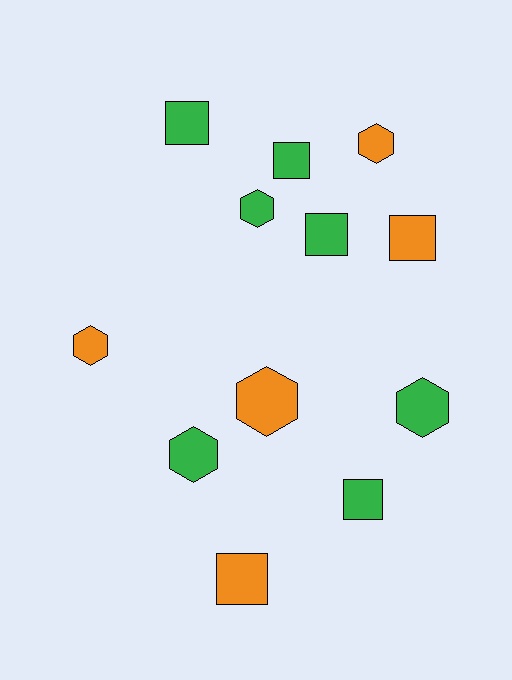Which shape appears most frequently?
Square, with 6 objects.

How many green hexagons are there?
There are 3 green hexagons.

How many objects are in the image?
There are 12 objects.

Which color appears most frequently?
Green, with 7 objects.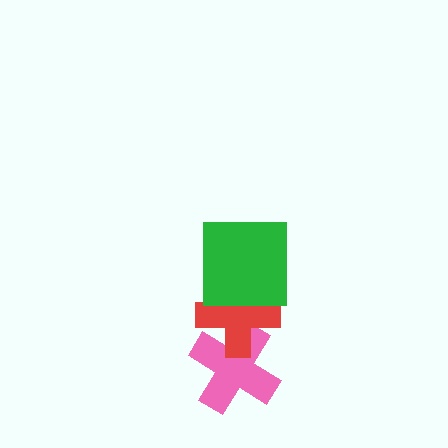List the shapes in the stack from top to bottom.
From top to bottom: the green square, the red cross, the pink cross.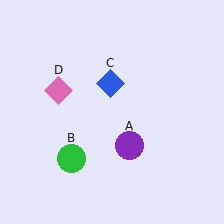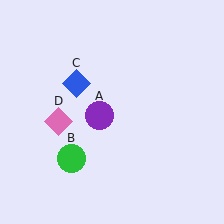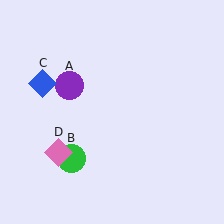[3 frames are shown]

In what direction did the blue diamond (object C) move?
The blue diamond (object C) moved left.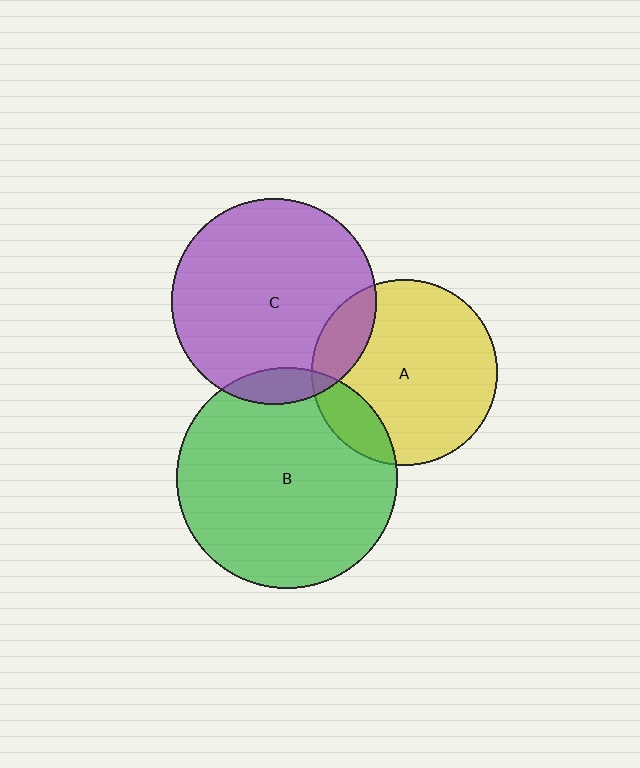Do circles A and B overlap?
Yes.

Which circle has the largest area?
Circle B (green).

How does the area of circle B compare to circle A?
Approximately 1.4 times.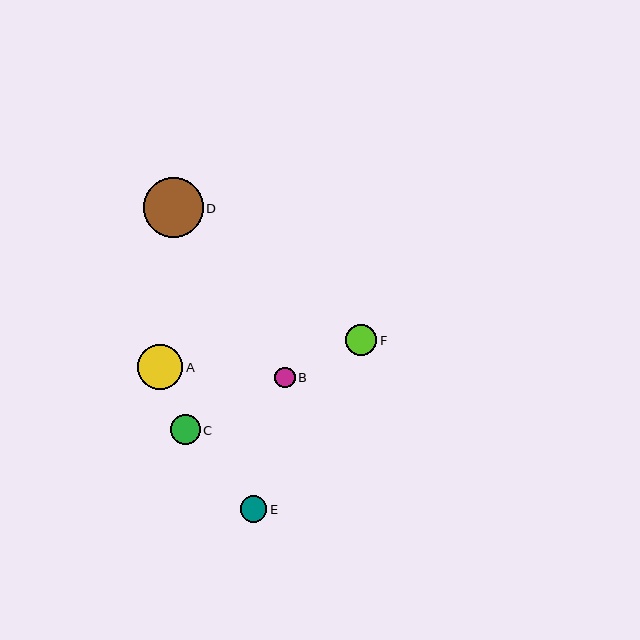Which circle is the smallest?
Circle B is the smallest with a size of approximately 21 pixels.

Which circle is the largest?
Circle D is the largest with a size of approximately 60 pixels.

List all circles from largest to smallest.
From largest to smallest: D, A, F, C, E, B.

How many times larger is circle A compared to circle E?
Circle A is approximately 1.7 times the size of circle E.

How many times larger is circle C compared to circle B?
Circle C is approximately 1.4 times the size of circle B.